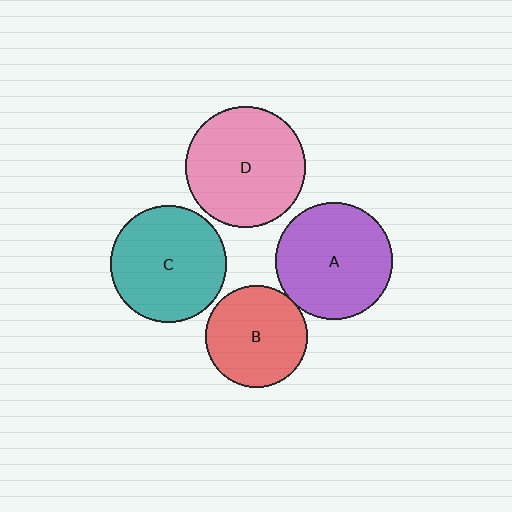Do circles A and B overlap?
Yes.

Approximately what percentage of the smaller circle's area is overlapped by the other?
Approximately 5%.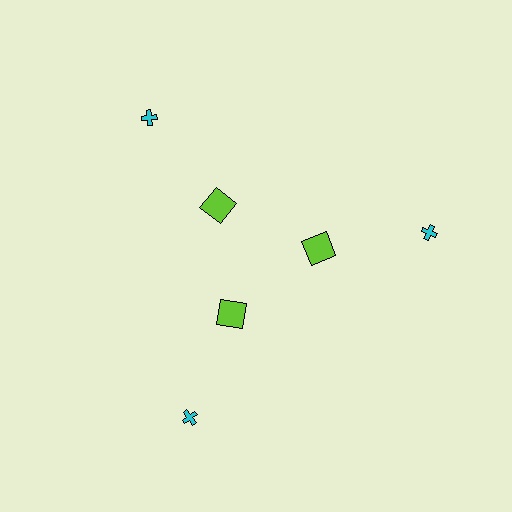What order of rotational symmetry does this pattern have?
This pattern has 3-fold rotational symmetry.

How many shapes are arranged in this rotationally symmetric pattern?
There are 6 shapes, arranged in 3 groups of 2.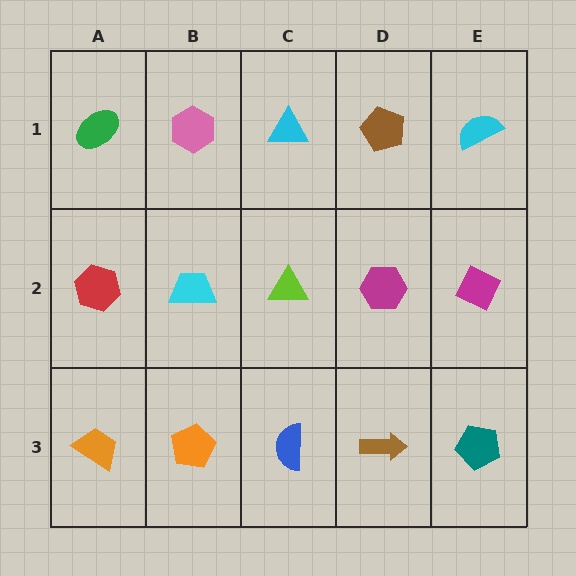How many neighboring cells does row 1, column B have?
3.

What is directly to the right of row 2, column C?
A magenta hexagon.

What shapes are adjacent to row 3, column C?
A lime triangle (row 2, column C), an orange pentagon (row 3, column B), a brown arrow (row 3, column D).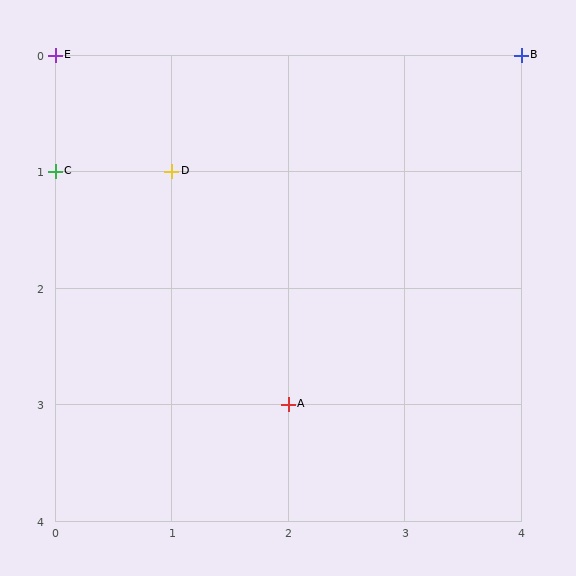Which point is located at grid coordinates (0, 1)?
Point C is at (0, 1).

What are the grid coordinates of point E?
Point E is at grid coordinates (0, 0).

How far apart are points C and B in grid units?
Points C and B are 4 columns and 1 row apart (about 4.1 grid units diagonally).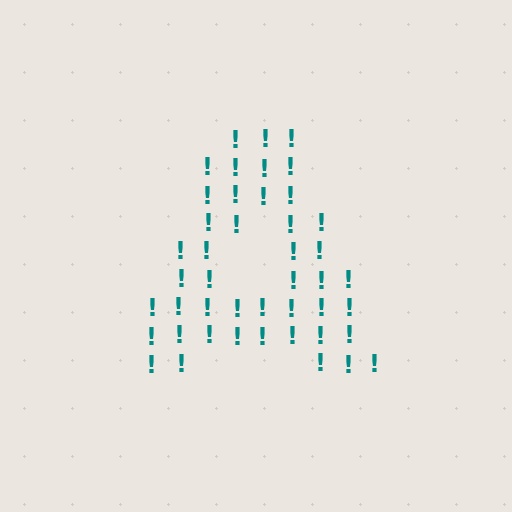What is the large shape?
The large shape is the letter A.